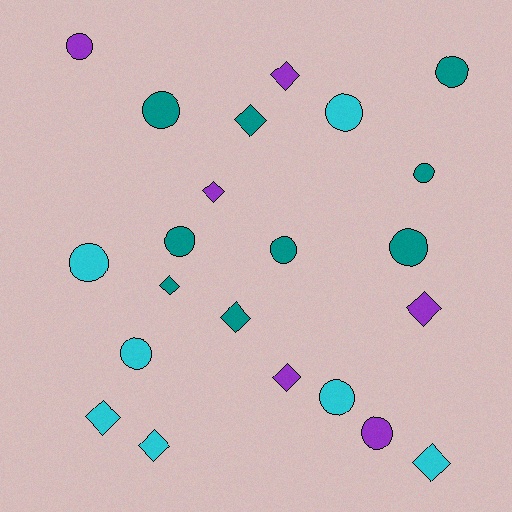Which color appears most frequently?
Teal, with 9 objects.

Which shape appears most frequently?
Circle, with 12 objects.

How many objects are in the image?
There are 22 objects.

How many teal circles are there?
There are 6 teal circles.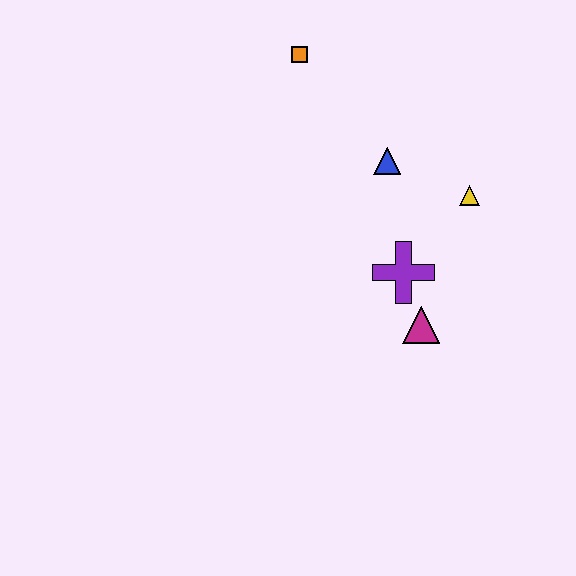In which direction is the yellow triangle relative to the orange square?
The yellow triangle is to the right of the orange square.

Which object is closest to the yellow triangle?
The blue triangle is closest to the yellow triangle.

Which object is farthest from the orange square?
The magenta triangle is farthest from the orange square.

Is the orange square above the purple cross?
Yes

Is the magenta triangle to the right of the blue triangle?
Yes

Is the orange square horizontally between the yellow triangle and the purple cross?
No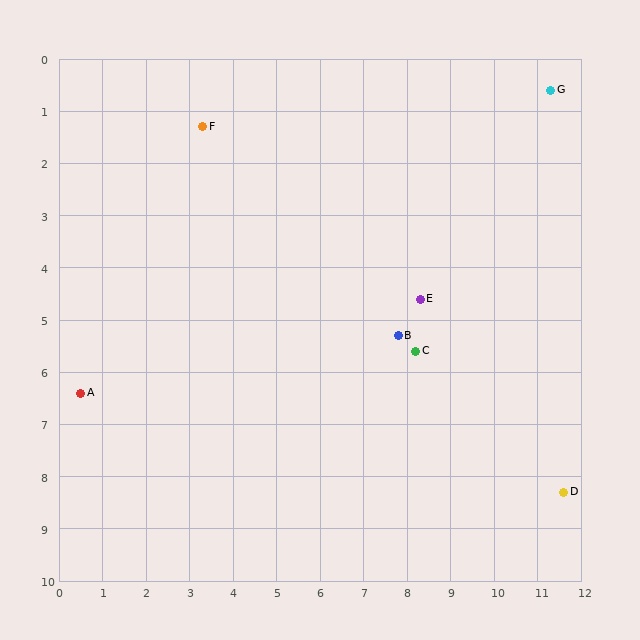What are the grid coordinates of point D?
Point D is at approximately (11.6, 8.3).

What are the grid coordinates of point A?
Point A is at approximately (0.5, 6.4).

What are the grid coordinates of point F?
Point F is at approximately (3.3, 1.3).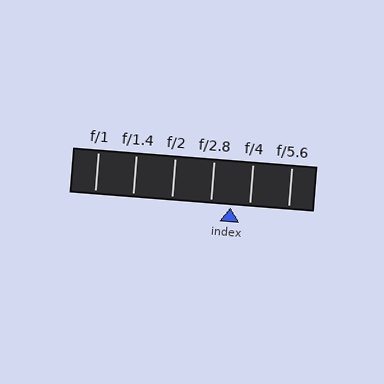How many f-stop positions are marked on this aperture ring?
There are 6 f-stop positions marked.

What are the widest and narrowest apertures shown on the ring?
The widest aperture shown is f/1 and the narrowest is f/5.6.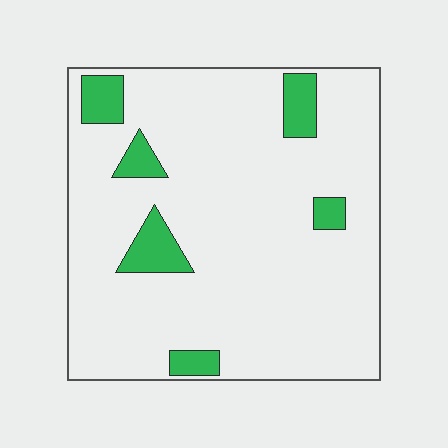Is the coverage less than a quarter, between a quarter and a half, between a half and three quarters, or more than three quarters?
Less than a quarter.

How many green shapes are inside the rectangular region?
6.